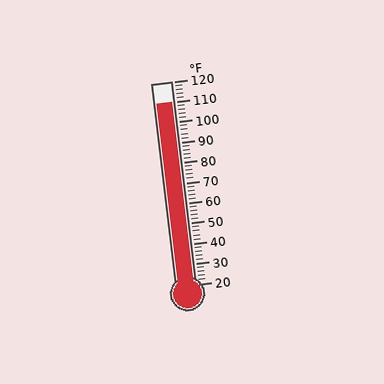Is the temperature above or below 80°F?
The temperature is above 80°F.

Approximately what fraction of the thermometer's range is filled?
The thermometer is filled to approximately 90% of its range.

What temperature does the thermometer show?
The thermometer shows approximately 110°F.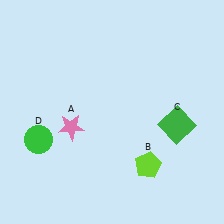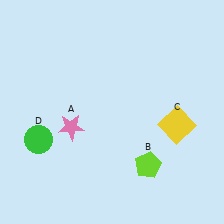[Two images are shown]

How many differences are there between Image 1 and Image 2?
There is 1 difference between the two images.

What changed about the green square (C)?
In Image 1, C is green. In Image 2, it changed to yellow.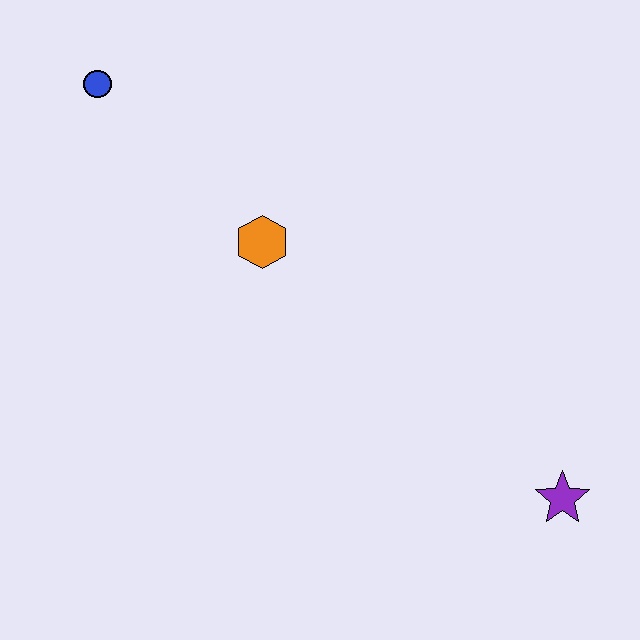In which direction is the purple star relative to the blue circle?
The purple star is to the right of the blue circle.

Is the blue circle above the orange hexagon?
Yes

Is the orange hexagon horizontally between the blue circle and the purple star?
Yes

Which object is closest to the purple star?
The orange hexagon is closest to the purple star.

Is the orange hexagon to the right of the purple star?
No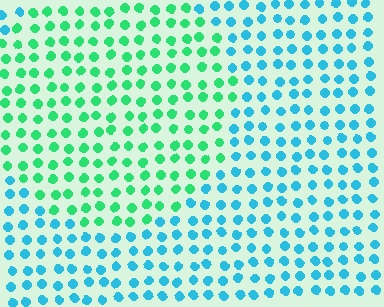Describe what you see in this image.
The image is filled with small cyan elements in a uniform arrangement. A circle-shaped region is visible where the elements are tinted to a slightly different hue, forming a subtle color boundary.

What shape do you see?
I see a circle.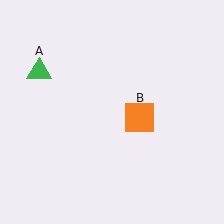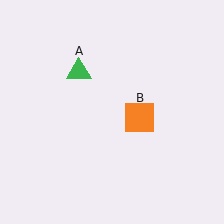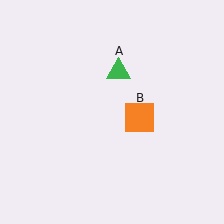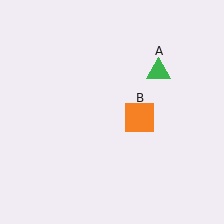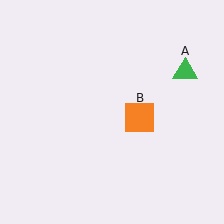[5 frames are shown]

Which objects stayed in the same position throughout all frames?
Orange square (object B) remained stationary.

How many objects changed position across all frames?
1 object changed position: green triangle (object A).